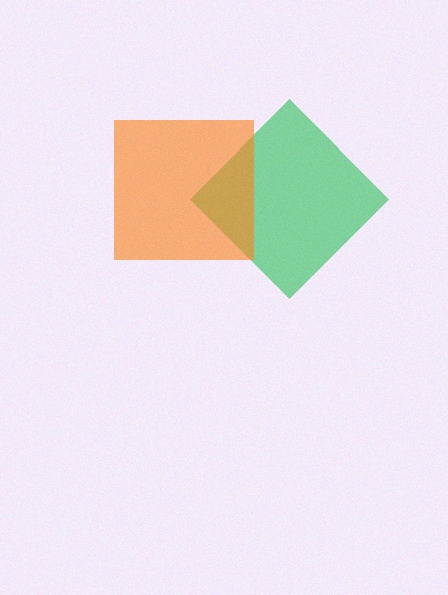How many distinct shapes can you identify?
There are 2 distinct shapes: a green diamond, an orange square.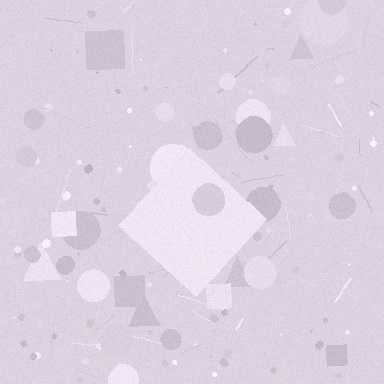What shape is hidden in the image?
A diamond is hidden in the image.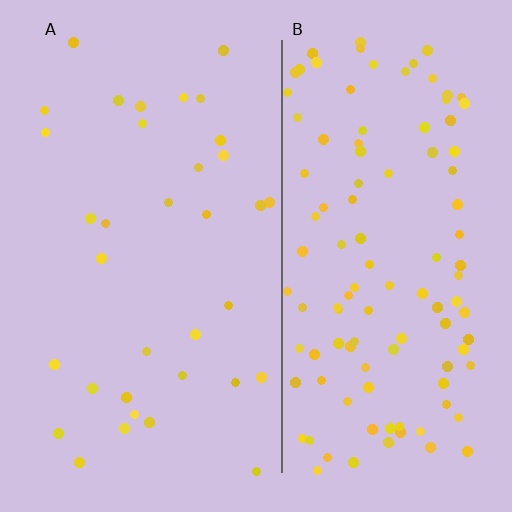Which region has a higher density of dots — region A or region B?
B (the right).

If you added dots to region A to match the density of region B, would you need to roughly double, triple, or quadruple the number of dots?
Approximately triple.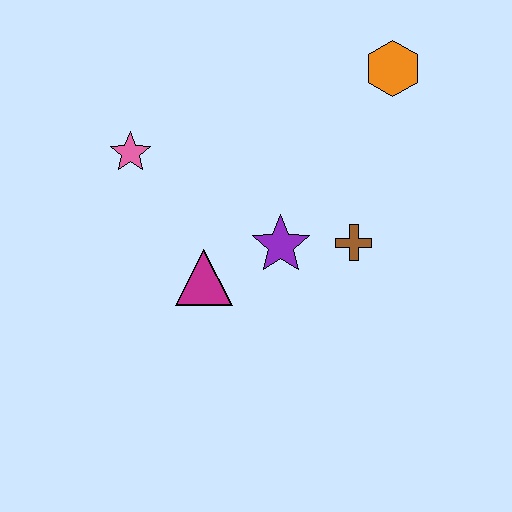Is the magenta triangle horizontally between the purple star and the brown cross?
No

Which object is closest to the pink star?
The magenta triangle is closest to the pink star.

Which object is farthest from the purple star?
The orange hexagon is farthest from the purple star.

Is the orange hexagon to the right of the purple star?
Yes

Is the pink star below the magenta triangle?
No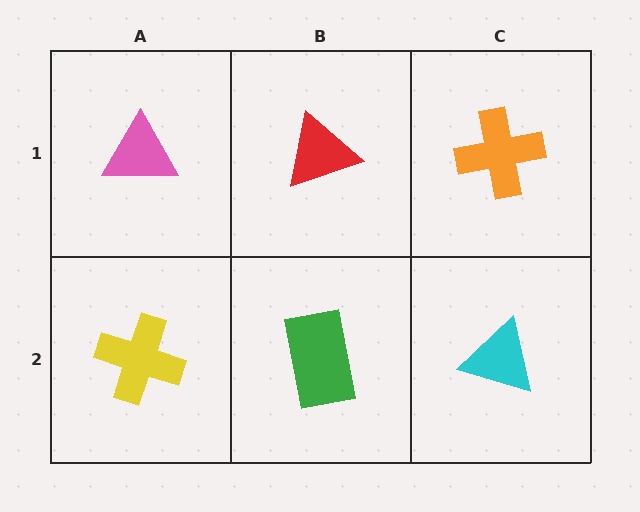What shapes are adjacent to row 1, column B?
A green rectangle (row 2, column B), a pink triangle (row 1, column A), an orange cross (row 1, column C).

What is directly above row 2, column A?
A pink triangle.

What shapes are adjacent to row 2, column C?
An orange cross (row 1, column C), a green rectangle (row 2, column B).